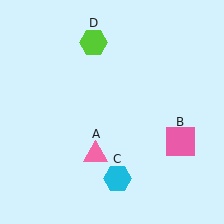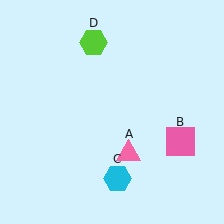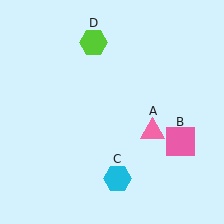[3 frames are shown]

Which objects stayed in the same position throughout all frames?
Pink square (object B) and cyan hexagon (object C) and lime hexagon (object D) remained stationary.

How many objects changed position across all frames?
1 object changed position: pink triangle (object A).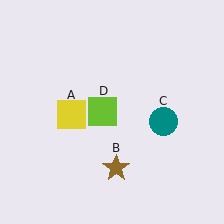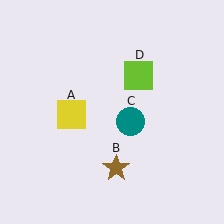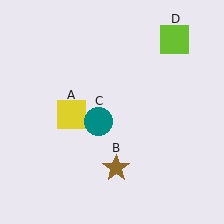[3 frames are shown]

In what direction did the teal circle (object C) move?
The teal circle (object C) moved left.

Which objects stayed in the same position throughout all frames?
Yellow square (object A) and brown star (object B) remained stationary.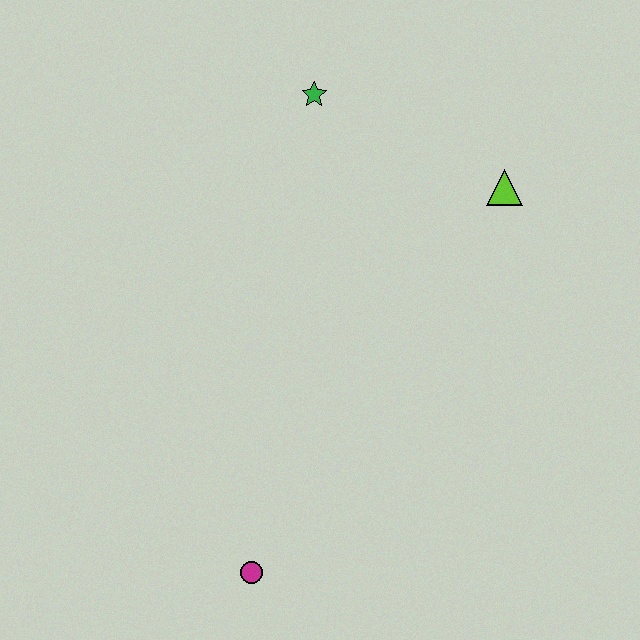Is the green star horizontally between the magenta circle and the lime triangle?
Yes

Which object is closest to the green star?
The lime triangle is closest to the green star.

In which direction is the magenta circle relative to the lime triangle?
The magenta circle is below the lime triangle.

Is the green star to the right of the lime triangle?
No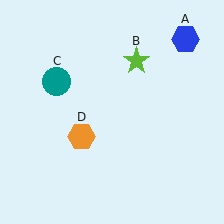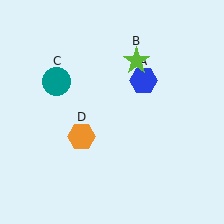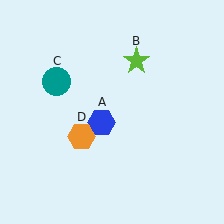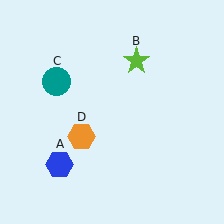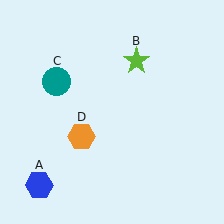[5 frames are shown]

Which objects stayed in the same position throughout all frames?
Lime star (object B) and teal circle (object C) and orange hexagon (object D) remained stationary.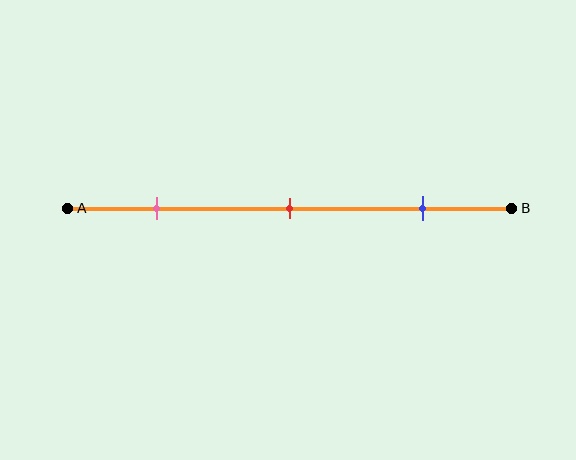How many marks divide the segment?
There are 3 marks dividing the segment.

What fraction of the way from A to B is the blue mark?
The blue mark is approximately 80% (0.8) of the way from A to B.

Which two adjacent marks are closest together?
The pink and red marks are the closest adjacent pair.